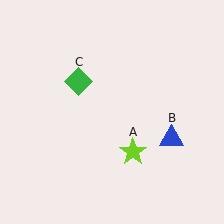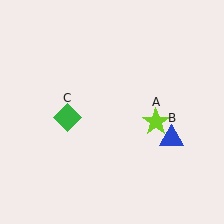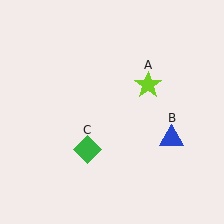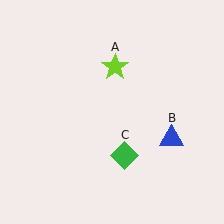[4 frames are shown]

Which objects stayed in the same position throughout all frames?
Blue triangle (object B) remained stationary.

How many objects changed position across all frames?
2 objects changed position: lime star (object A), green diamond (object C).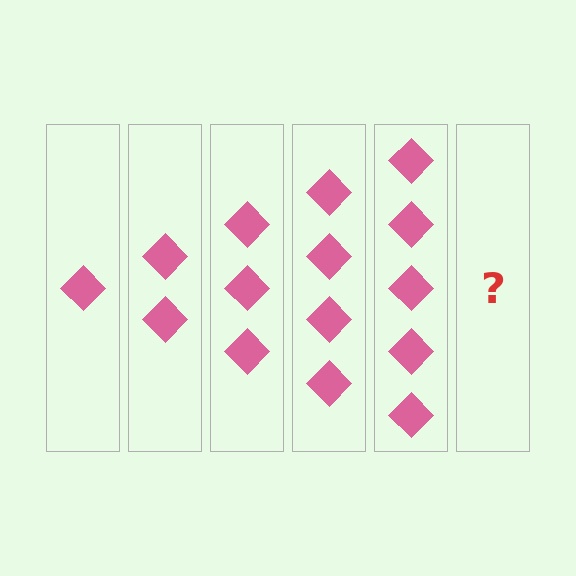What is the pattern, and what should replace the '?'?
The pattern is that each step adds one more diamond. The '?' should be 6 diamonds.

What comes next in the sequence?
The next element should be 6 diamonds.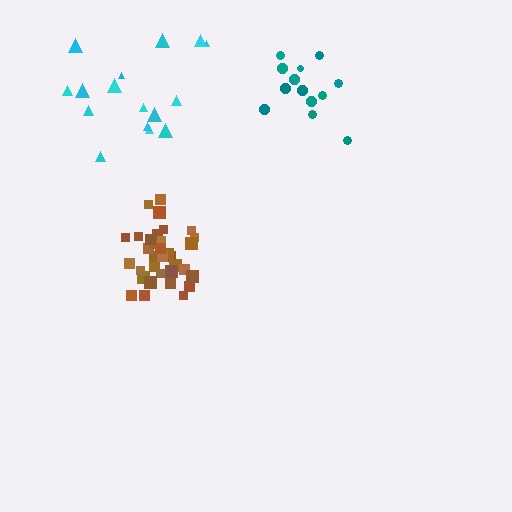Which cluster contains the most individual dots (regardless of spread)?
Brown (35).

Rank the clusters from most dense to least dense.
brown, teal, cyan.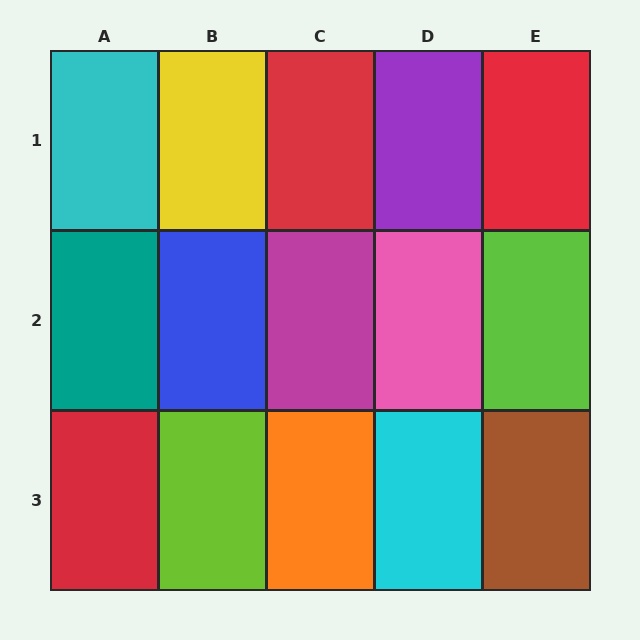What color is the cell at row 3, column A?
Red.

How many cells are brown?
1 cell is brown.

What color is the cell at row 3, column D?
Cyan.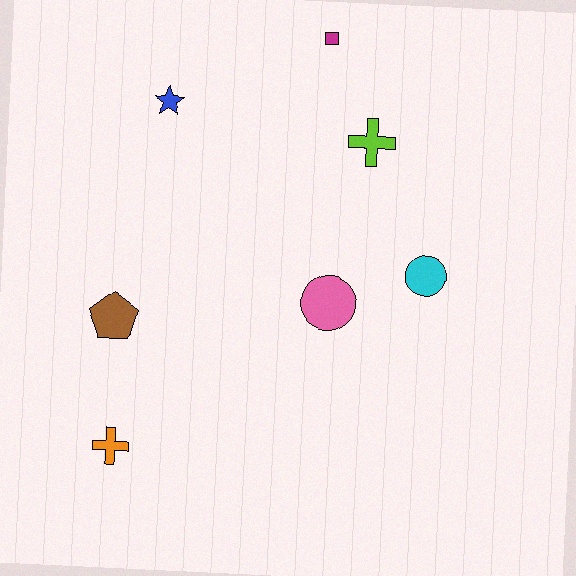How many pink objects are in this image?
There is 1 pink object.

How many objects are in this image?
There are 7 objects.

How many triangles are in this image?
There are no triangles.